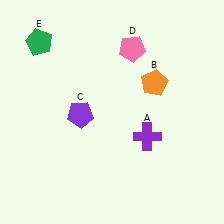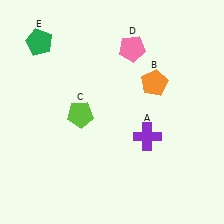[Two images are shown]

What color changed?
The pentagon (C) changed from purple in Image 1 to lime in Image 2.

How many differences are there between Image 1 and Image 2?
There is 1 difference between the two images.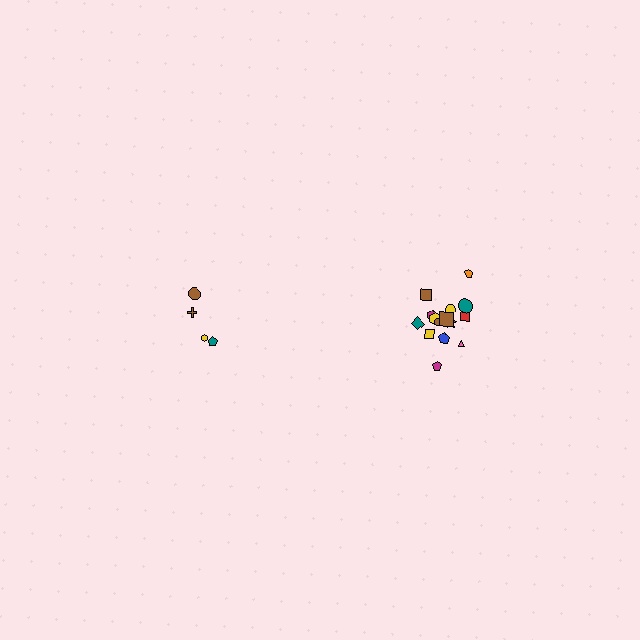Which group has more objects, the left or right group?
The right group.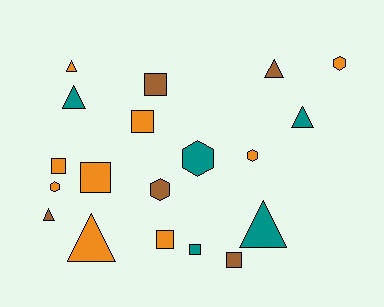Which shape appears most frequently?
Square, with 7 objects.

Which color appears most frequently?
Orange, with 9 objects.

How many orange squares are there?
There are 4 orange squares.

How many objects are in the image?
There are 19 objects.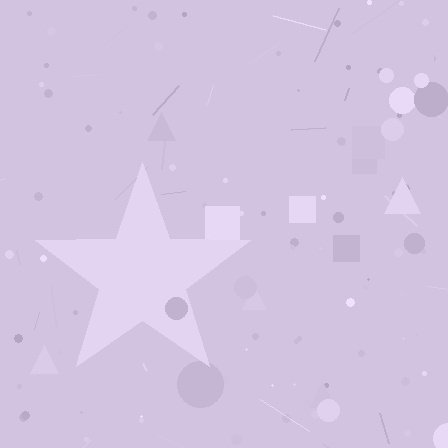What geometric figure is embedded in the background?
A star is embedded in the background.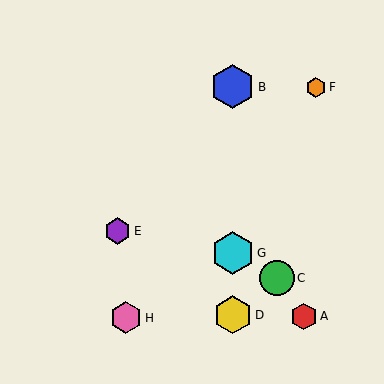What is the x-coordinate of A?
Object A is at x≈304.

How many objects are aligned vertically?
3 objects (B, D, G) are aligned vertically.